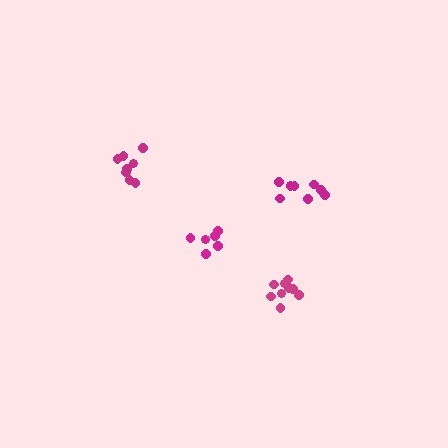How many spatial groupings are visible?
There are 4 spatial groupings.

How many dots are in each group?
Group 1: 8 dots, Group 2: 9 dots, Group 3: 9 dots, Group 4: 6 dots (32 total).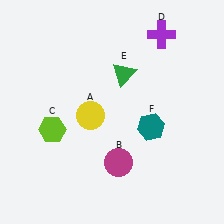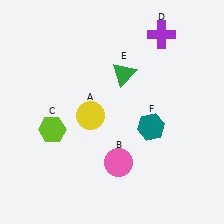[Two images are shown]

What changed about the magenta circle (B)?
In Image 1, B is magenta. In Image 2, it changed to pink.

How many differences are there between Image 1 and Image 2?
There is 1 difference between the two images.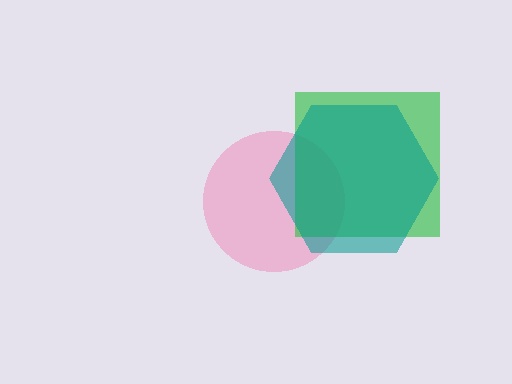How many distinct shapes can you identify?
There are 3 distinct shapes: a pink circle, a green square, a teal hexagon.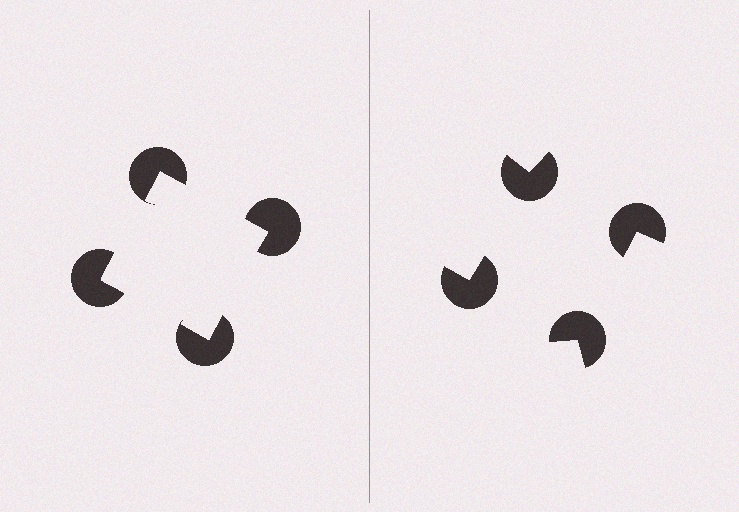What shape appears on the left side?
An illusory square.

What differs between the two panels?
The pac-man discs are positioned identically on both sides; only the wedge orientations differ. On the left they align to a square; on the right they are misaligned.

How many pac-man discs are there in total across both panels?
8 — 4 on each side.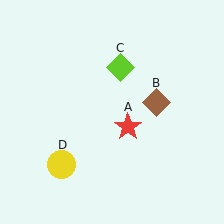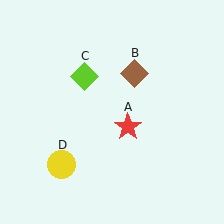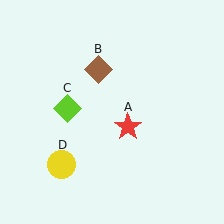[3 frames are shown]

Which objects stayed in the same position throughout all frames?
Red star (object A) and yellow circle (object D) remained stationary.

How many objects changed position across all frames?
2 objects changed position: brown diamond (object B), lime diamond (object C).